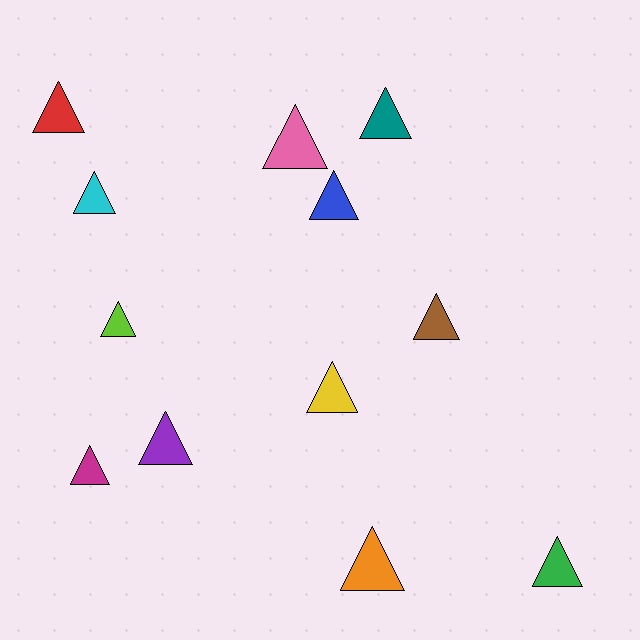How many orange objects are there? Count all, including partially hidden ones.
There is 1 orange object.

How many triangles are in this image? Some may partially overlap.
There are 12 triangles.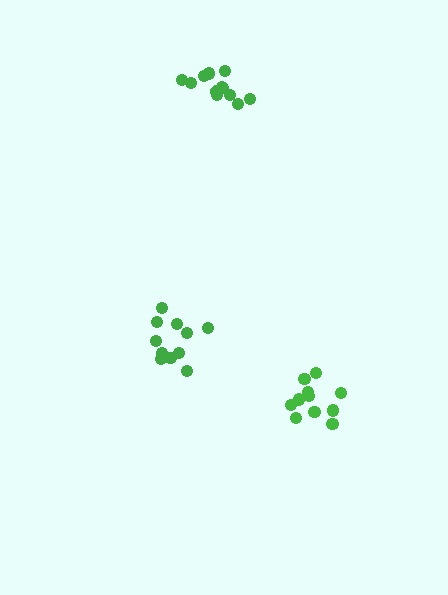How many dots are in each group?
Group 1: 11 dots, Group 2: 11 dots, Group 3: 12 dots (34 total).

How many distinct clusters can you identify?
There are 3 distinct clusters.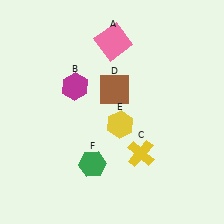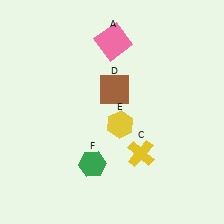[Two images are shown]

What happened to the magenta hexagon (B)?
The magenta hexagon (B) was removed in Image 2. It was in the top-left area of Image 1.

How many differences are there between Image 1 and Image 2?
There is 1 difference between the two images.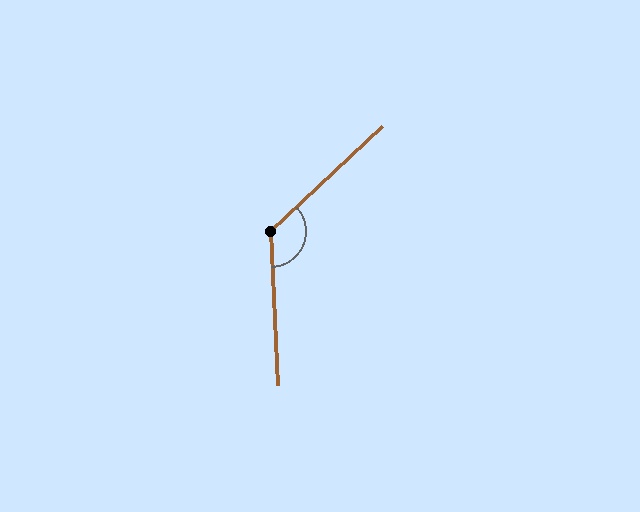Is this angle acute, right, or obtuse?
It is obtuse.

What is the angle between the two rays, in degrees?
Approximately 130 degrees.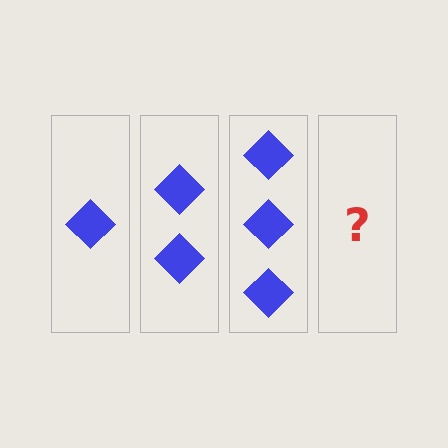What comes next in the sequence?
The next element should be 4 diamonds.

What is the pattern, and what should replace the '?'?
The pattern is that each step adds one more diamond. The '?' should be 4 diamonds.